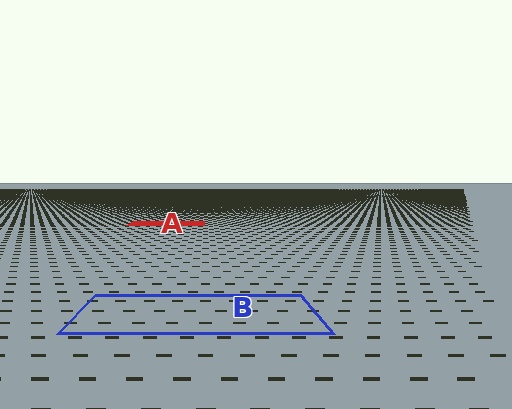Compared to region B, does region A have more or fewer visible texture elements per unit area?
Region A has more texture elements per unit area — they are packed more densely because it is farther away.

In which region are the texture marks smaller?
The texture marks are smaller in region A, because it is farther away.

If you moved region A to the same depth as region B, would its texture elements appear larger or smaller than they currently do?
They would appear larger. At a closer depth, the same texture elements are projected at a bigger on-screen size.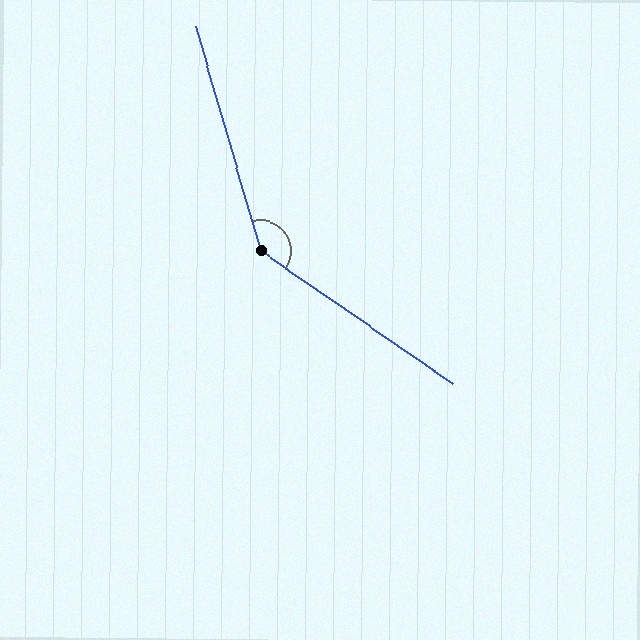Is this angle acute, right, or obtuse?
It is obtuse.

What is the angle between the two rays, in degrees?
Approximately 141 degrees.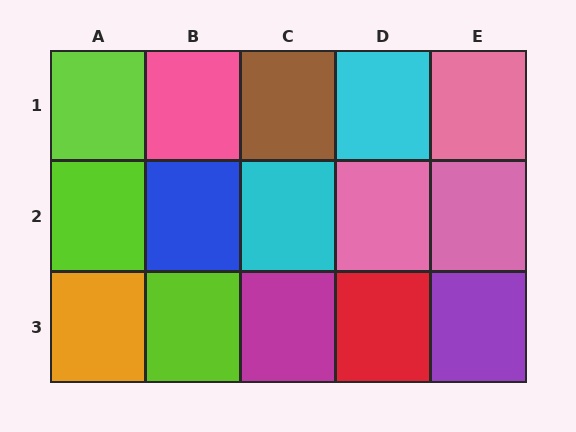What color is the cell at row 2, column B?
Blue.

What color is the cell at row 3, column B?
Lime.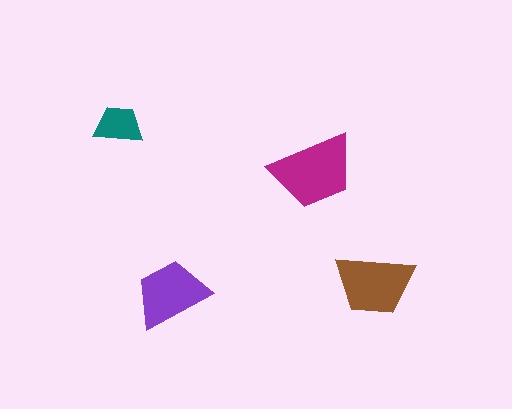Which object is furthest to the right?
The brown trapezoid is rightmost.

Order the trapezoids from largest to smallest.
the magenta one, the brown one, the purple one, the teal one.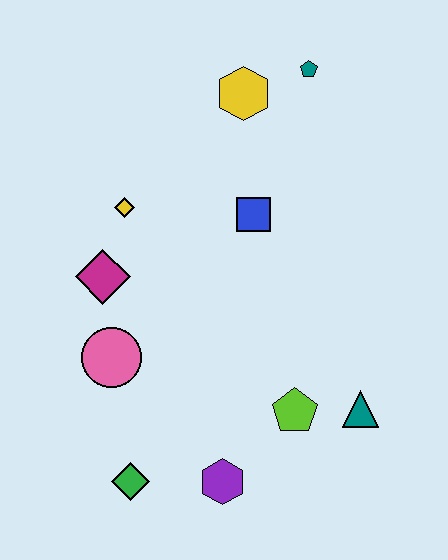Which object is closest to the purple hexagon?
The green diamond is closest to the purple hexagon.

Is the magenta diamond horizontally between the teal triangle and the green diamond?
No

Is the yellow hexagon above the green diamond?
Yes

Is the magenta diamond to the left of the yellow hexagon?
Yes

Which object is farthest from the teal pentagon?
The green diamond is farthest from the teal pentagon.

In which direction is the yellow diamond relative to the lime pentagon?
The yellow diamond is above the lime pentagon.